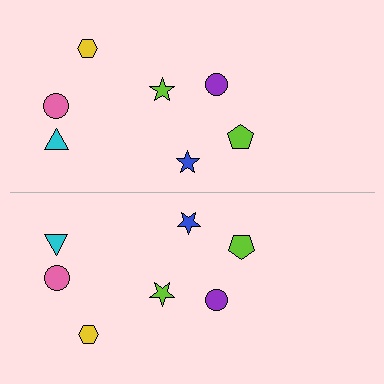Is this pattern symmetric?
Yes, this pattern has bilateral (reflection) symmetry.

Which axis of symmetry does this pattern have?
The pattern has a horizontal axis of symmetry running through the center of the image.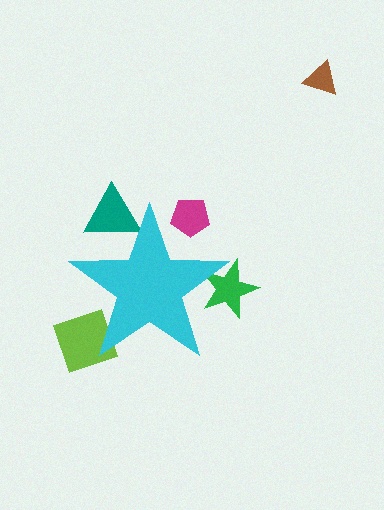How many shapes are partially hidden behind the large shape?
4 shapes are partially hidden.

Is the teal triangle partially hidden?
Yes, the teal triangle is partially hidden behind the cyan star.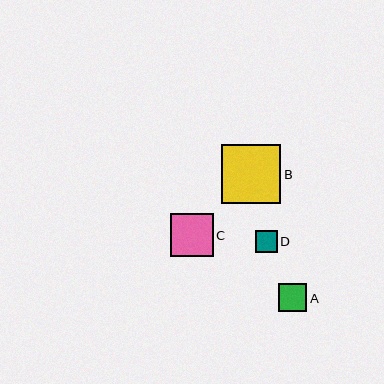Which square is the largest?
Square B is the largest with a size of approximately 59 pixels.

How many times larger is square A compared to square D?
Square A is approximately 1.3 times the size of square D.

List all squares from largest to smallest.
From largest to smallest: B, C, A, D.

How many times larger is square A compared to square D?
Square A is approximately 1.3 times the size of square D.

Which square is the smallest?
Square D is the smallest with a size of approximately 22 pixels.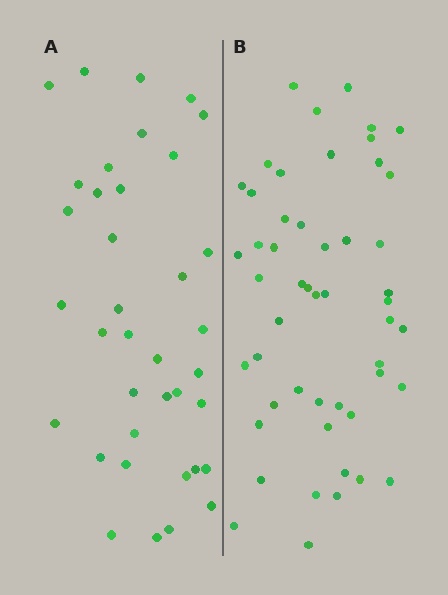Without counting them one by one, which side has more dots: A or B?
Region B (the right region) has more dots.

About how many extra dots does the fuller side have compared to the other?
Region B has approximately 15 more dots than region A.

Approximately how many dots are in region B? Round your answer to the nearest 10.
About 50 dots. (The exact count is 51, which rounds to 50.)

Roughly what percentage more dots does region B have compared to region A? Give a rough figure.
About 40% more.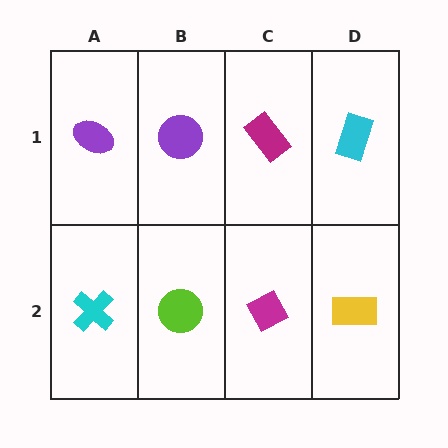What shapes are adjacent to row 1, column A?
A cyan cross (row 2, column A), a purple circle (row 1, column B).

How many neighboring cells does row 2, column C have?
3.